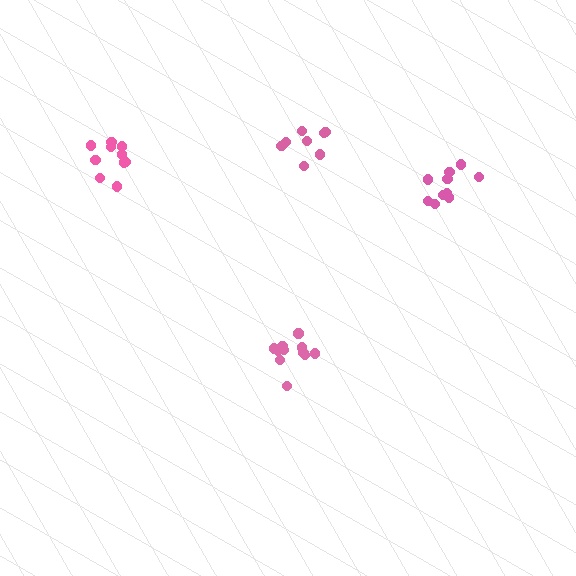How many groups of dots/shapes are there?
There are 4 groups.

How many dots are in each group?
Group 1: 11 dots, Group 2: 8 dots, Group 3: 10 dots, Group 4: 10 dots (39 total).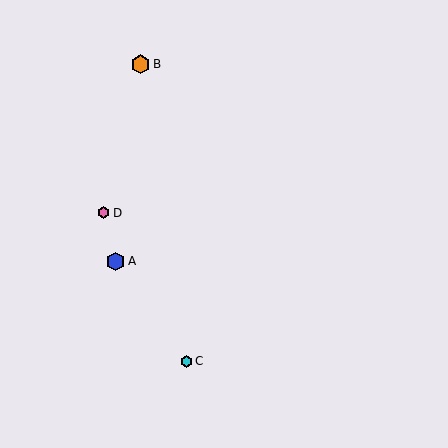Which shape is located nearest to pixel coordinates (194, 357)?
The cyan hexagon (labeled C) at (186, 361) is nearest to that location.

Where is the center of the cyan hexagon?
The center of the cyan hexagon is at (186, 361).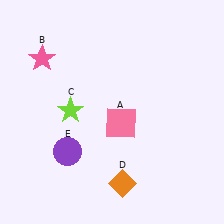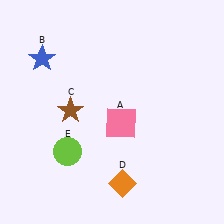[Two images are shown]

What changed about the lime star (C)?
In Image 1, C is lime. In Image 2, it changed to brown.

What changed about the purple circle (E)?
In Image 1, E is purple. In Image 2, it changed to lime.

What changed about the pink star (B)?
In Image 1, B is pink. In Image 2, it changed to blue.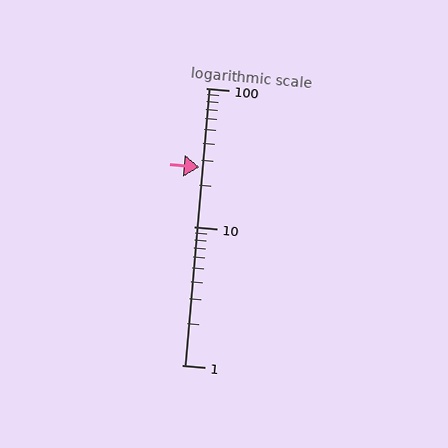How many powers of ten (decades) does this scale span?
The scale spans 2 decades, from 1 to 100.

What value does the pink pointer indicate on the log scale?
The pointer indicates approximately 27.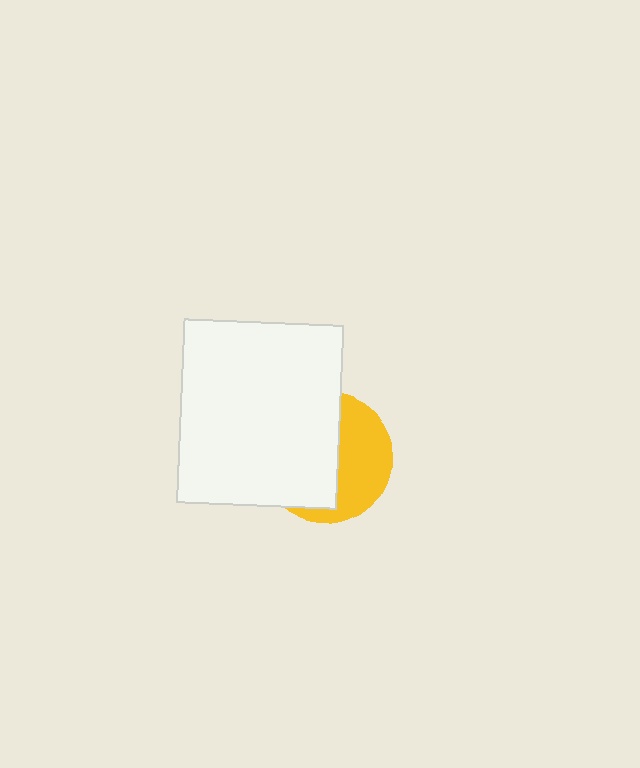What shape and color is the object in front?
The object in front is a white rectangle.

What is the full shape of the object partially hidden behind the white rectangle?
The partially hidden object is a yellow circle.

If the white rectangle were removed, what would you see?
You would see the complete yellow circle.